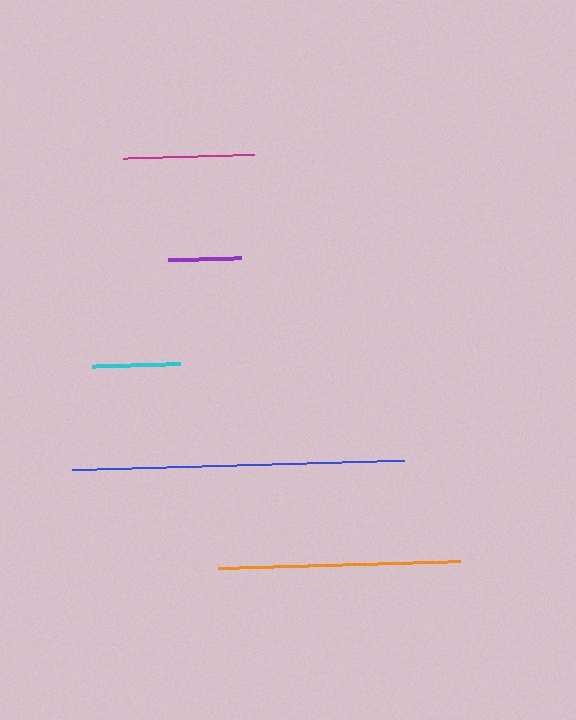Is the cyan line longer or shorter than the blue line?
The blue line is longer than the cyan line.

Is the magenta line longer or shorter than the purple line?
The magenta line is longer than the purple line.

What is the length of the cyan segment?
The cyan segment is approximately 89 pixels long.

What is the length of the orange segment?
The orange segment is approximately 241 pixels long.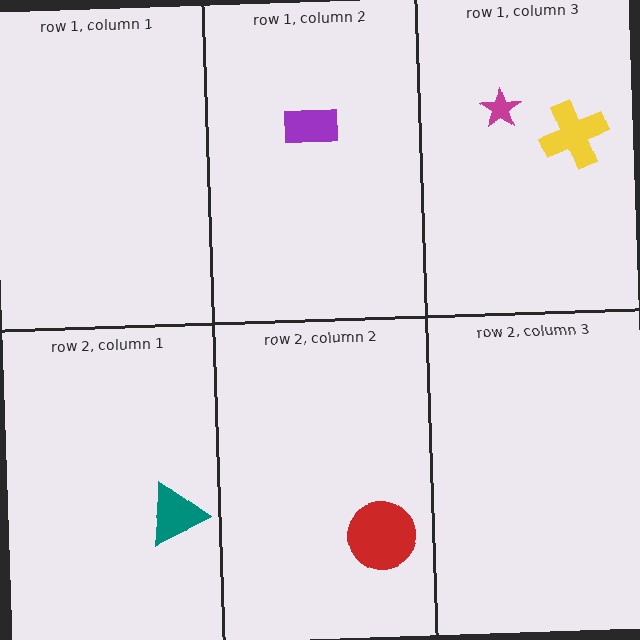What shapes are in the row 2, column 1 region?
The teal triangle.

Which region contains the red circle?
The row 2, column 2 region.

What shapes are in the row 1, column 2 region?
The purple rectangle.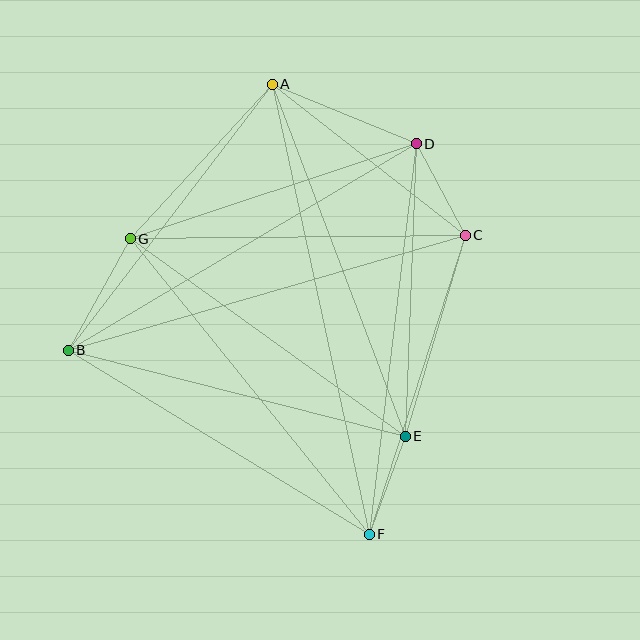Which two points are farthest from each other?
Points A and F are farthest from each other.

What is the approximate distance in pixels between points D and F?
The distance between D and F is approximately 394 pixels.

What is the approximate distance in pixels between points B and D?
The distance between B and D is approximately 405 pixels.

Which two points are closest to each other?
Points C and D are closest to each other.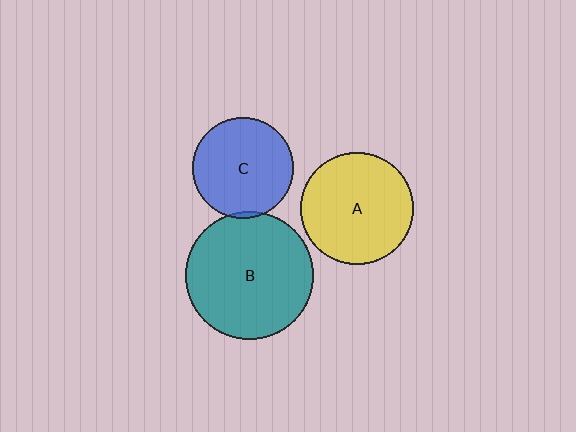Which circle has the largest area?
Circle B (teal).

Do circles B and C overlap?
Yes.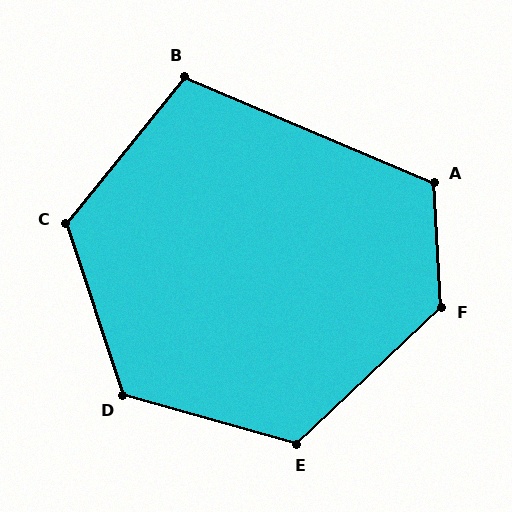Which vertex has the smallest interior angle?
B, at approximately 106 degrees.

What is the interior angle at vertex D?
Approximately 124 degrees (obtuse).